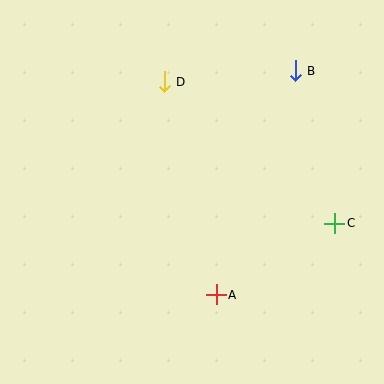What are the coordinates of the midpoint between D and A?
The midpoint between D and A is at (190, 188).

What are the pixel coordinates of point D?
Point D is at (164, 82).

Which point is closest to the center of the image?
Point A at (216, 295) is closest to the center.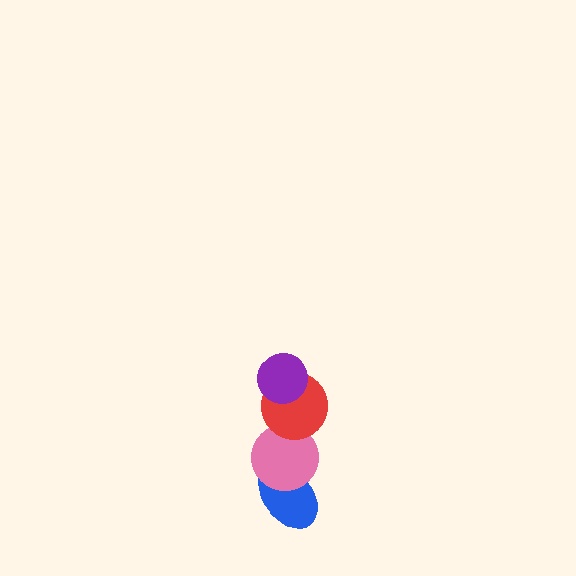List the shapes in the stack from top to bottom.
From top to bottom: the purple circle, the red circle, the pink circle, the blue ellipse.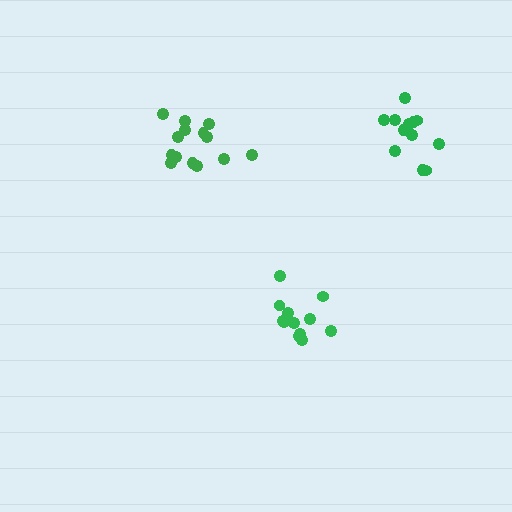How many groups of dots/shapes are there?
There are 3 groups.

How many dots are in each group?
Group 1: 12 dots, Group 2: 12 dots, Group 3: 14 dots (38 total).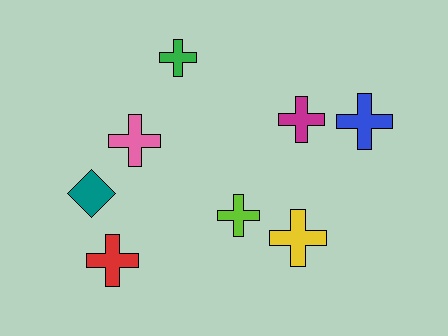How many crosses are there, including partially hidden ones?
There are 7 crosses.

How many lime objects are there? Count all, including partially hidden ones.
There is 1 lime object.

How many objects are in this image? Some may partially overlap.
There are 8 objects.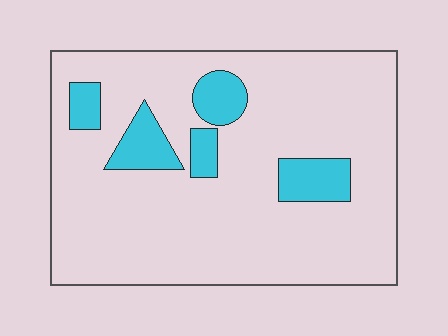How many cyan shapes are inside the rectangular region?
5.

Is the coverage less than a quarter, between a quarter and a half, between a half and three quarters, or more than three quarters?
Less than a quarter.